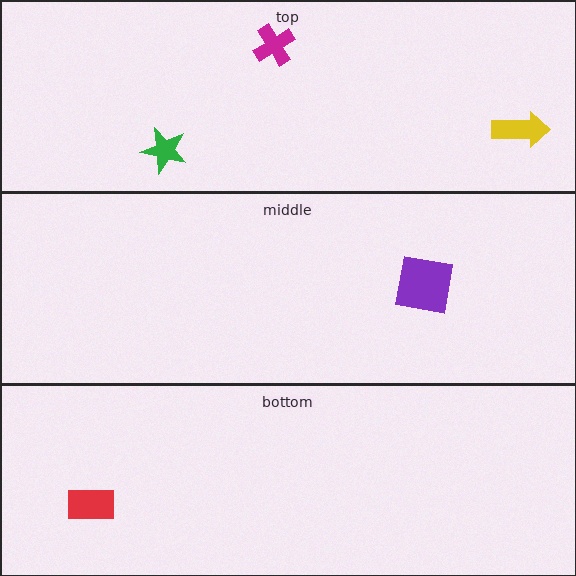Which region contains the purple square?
The middle region.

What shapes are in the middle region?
The purple square.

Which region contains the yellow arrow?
The top region.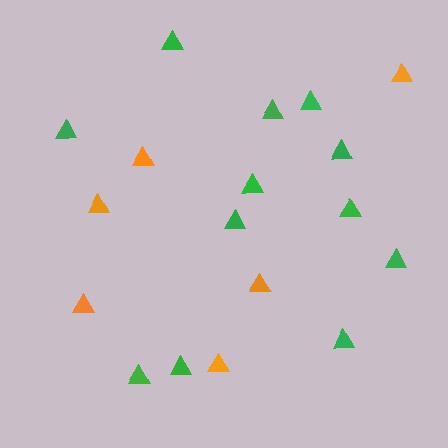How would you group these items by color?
There are 2 groups: one group of orange triangles (6) and one group of green triangles (12).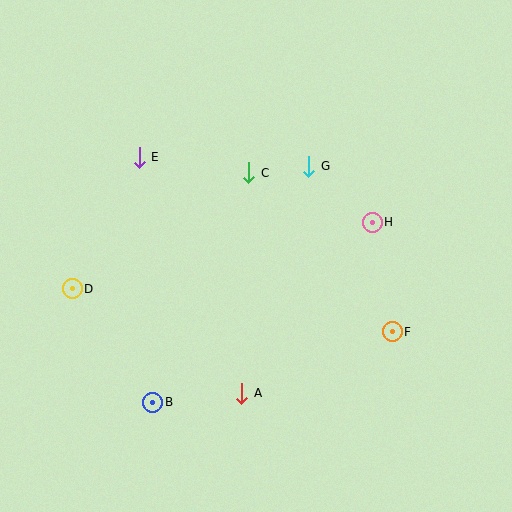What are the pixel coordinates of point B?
Point B is at (153, 402).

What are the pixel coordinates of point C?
Point C is at (249, 173).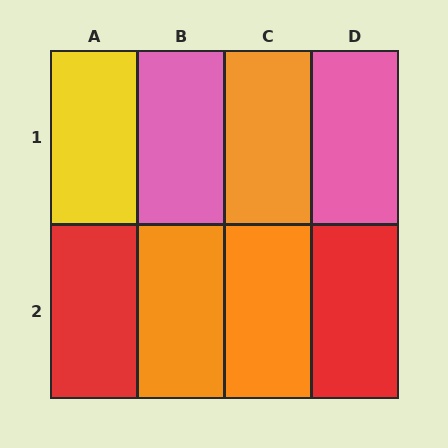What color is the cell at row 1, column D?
Pink.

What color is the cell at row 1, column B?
Pink.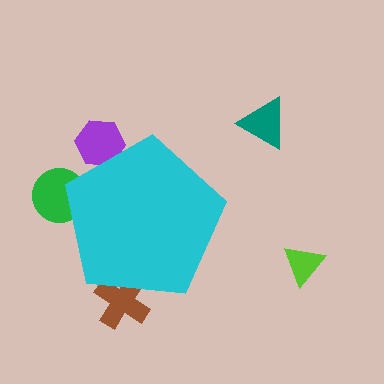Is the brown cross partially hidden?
Yes, the brown cross is partially hidden behind the cyan pentagon.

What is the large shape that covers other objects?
A cyan pentagon.